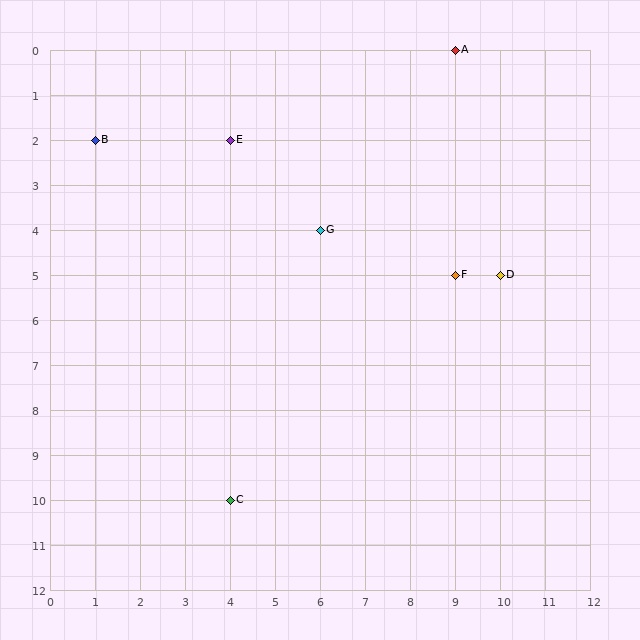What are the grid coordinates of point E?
Point E is at grid coordinates (4, 2).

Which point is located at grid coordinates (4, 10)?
Point C is at (4, 10).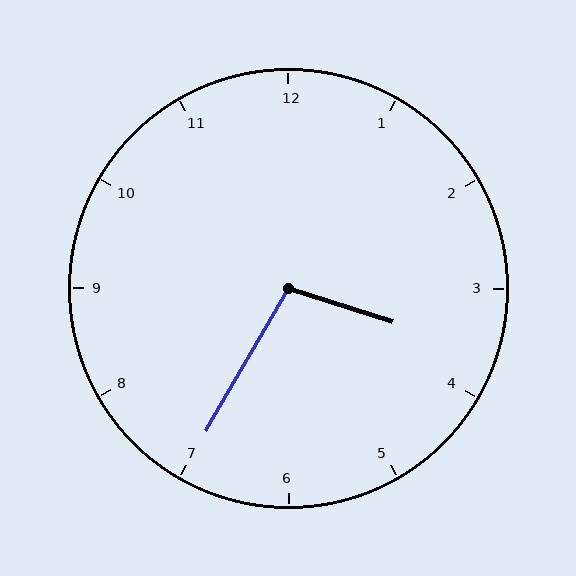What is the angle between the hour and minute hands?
Approximately 102 degrees.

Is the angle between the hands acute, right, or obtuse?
It is obtuse.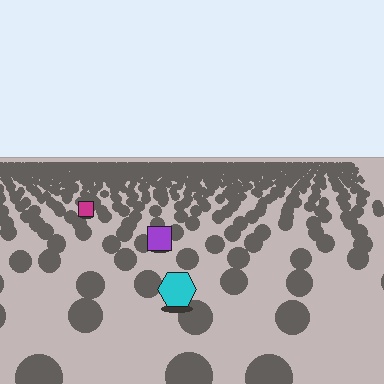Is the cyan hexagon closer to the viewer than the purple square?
Yes. The cyan hexagon is closer — you can tell from the texture gradient: the ground texture is coarser near it.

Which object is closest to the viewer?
The cyan hexagon is closest. The texture marks near it are larger and more spread out.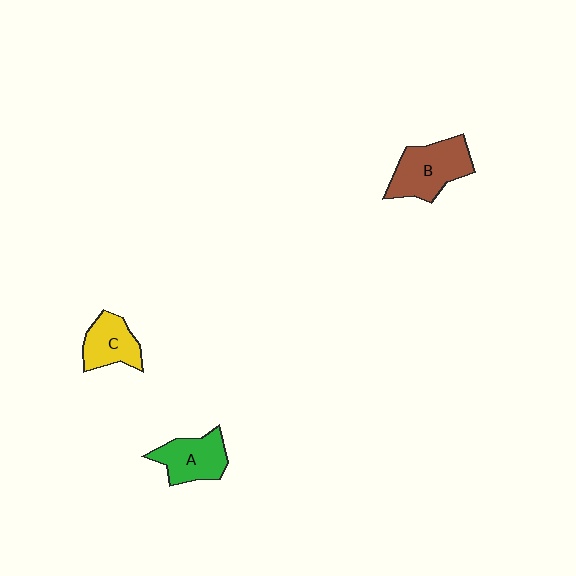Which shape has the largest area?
Shape B (brown).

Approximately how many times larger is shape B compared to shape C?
Approximately 1.5 times.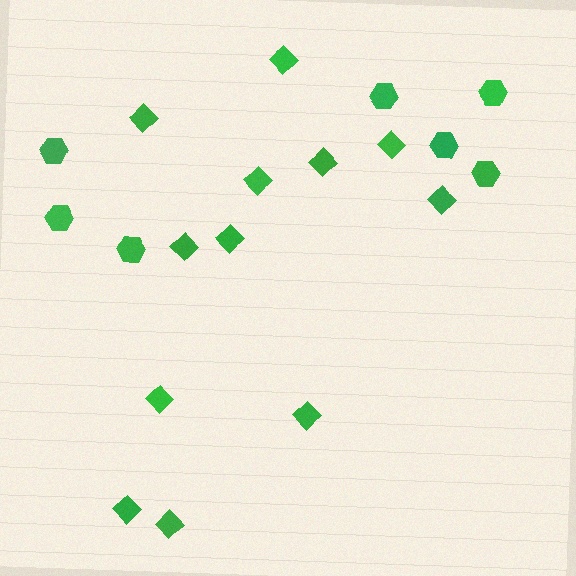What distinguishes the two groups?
There are 2 groups: one group of diamonds (12) and one group of hexagons (7).